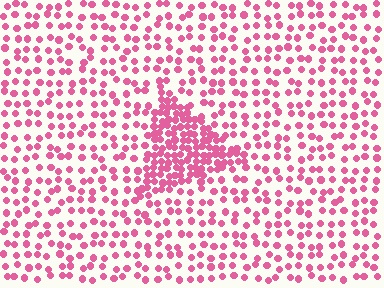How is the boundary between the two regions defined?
The boundary is defined by a change in element density (approximately 2.5x ratio). All elements are the same color, size, and shape.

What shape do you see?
I see a triangle.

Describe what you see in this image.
The image contains small pink elements arranged at two different densities. A triangle-shaped region is visible where the elements are more densely packed than the surrounding area.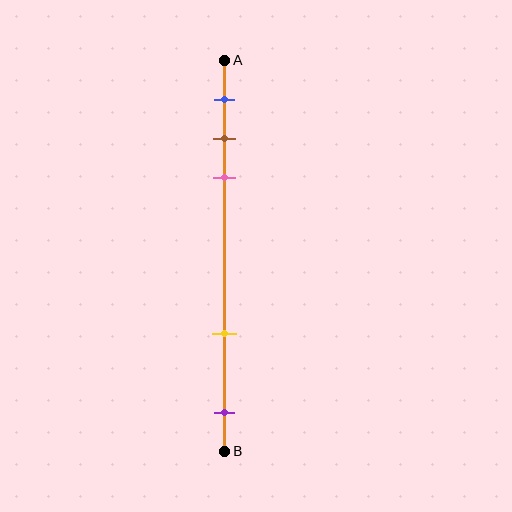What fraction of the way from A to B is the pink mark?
The pink mark is approximately 30% (0.3) of the way from A to B.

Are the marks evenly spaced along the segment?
No, the marks are not evenly spaced.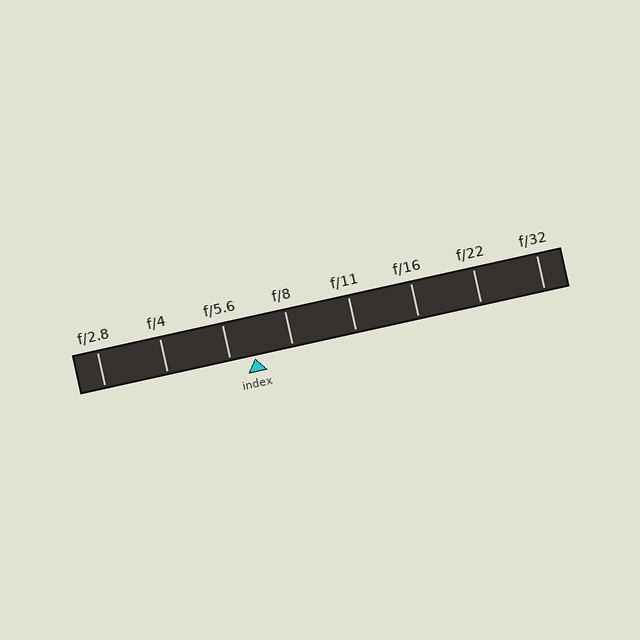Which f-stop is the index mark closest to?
The index mark is closest to f/5.6.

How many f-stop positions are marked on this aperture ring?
There are 8 f-stop positions marked.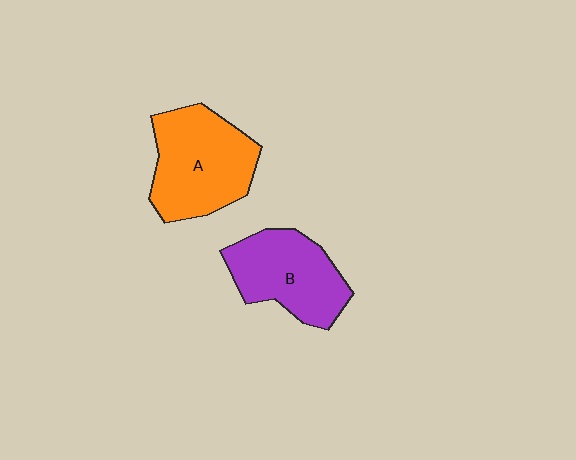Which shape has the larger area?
Shape A (orange).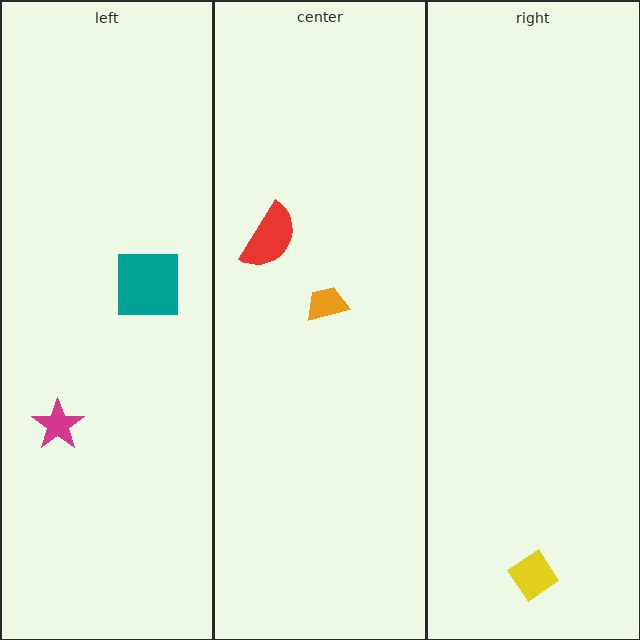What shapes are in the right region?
The yellow diamond.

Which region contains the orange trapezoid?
The center region.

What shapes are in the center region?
The red semicircle, the orange trapezoid.